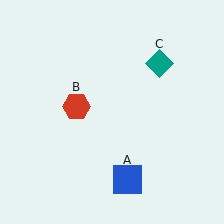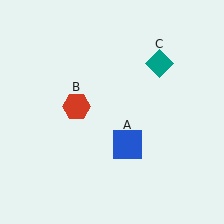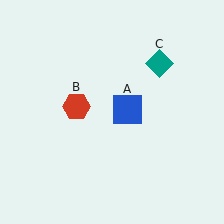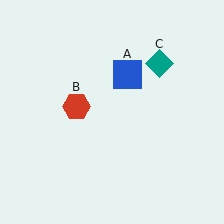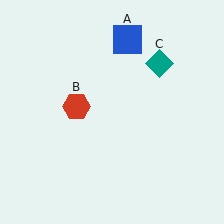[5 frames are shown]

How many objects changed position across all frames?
1 object changed position: blue square (object A).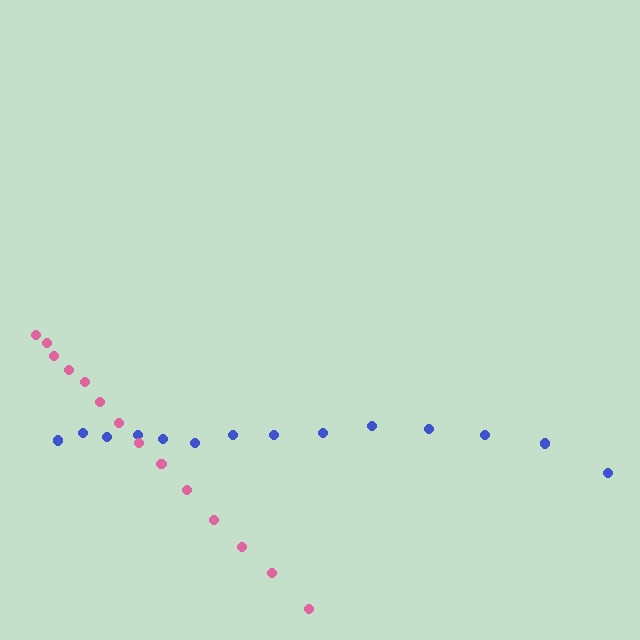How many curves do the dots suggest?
There are 2 distinct paths.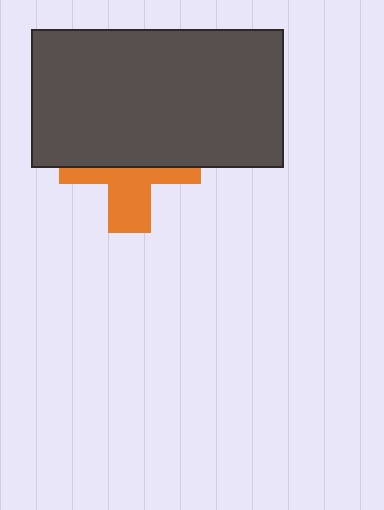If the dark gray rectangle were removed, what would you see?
You would see the complete orange cross.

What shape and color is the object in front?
The object in front is a dark gray rectangle.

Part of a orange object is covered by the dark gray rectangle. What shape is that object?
It is a cross.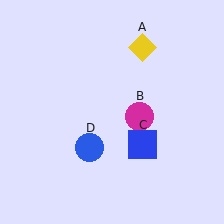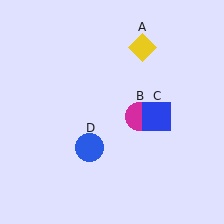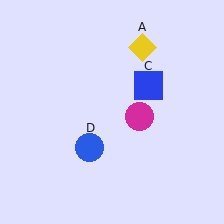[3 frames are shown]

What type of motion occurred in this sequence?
The blue square (object C) rotated counterclockwise around the center of the scene.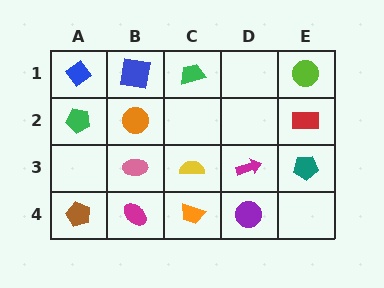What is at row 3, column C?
A yellow semicircle.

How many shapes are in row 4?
4 shapes.